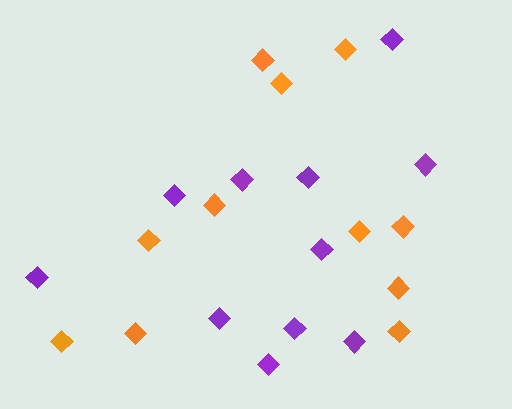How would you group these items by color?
There are 2 groups: one group of orange diamonds (11) and one group of purple diamonds (11).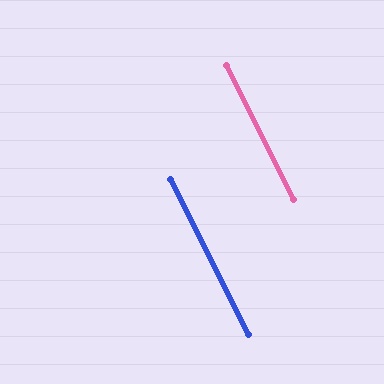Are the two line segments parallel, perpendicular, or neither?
Parallel — their directions differ by only 0.0°.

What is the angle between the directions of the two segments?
Approximately 0 degrees.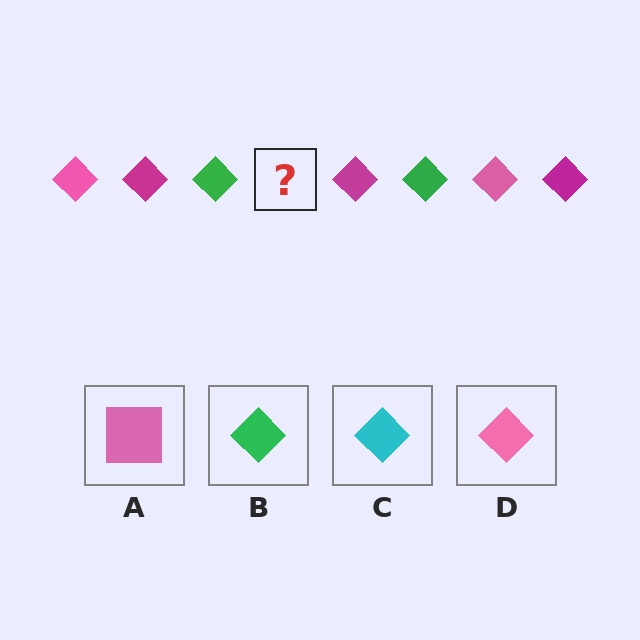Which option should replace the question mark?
Option D.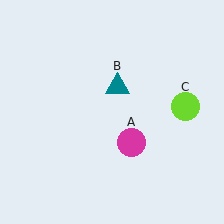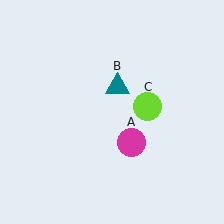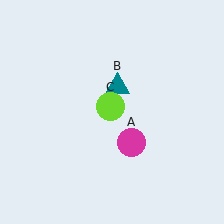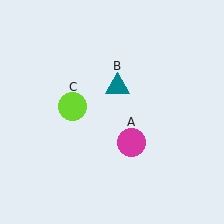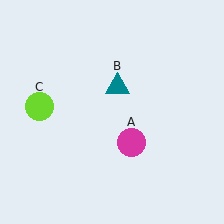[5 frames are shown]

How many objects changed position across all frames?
1 object changed position: lime circle (object C).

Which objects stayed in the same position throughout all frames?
Magenta circle (object A) and teal triangle (object B) remained stationary.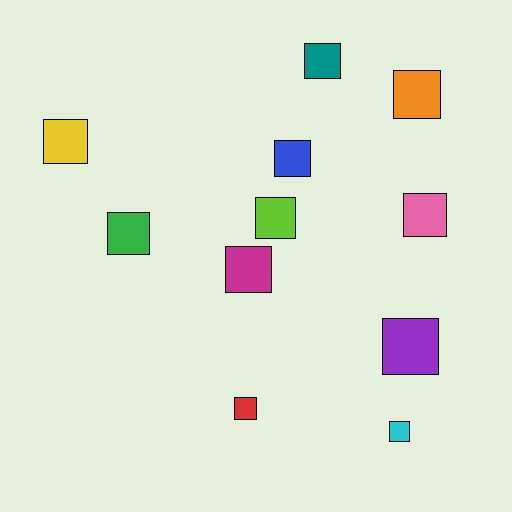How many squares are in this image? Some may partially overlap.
There are 11 squares.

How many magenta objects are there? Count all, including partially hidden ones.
There is 1 magenta object.